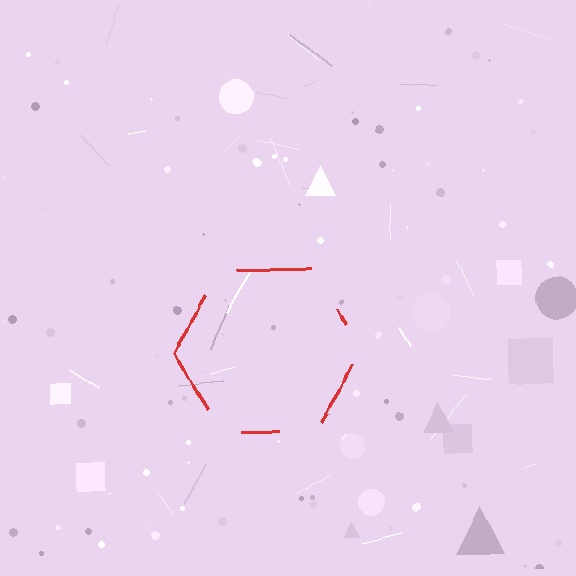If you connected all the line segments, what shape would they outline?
They would outline a hexagon.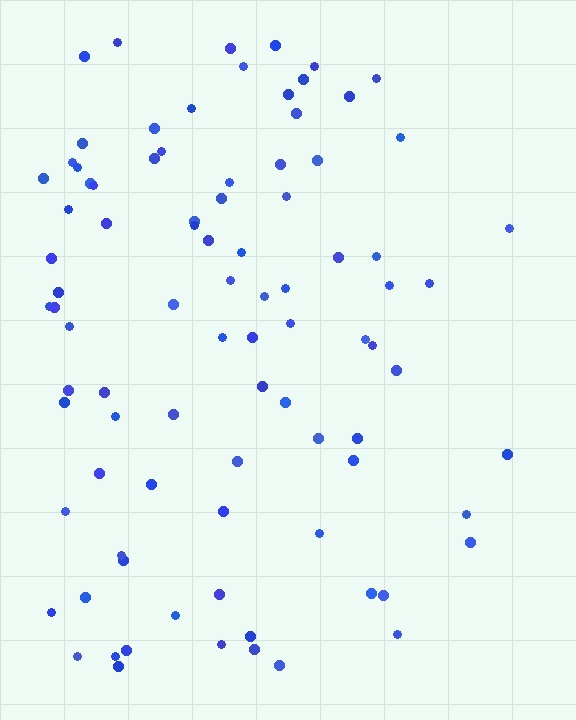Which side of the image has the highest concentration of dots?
The left.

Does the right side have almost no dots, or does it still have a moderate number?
Still a moderate number, just noticeably fewer than the left.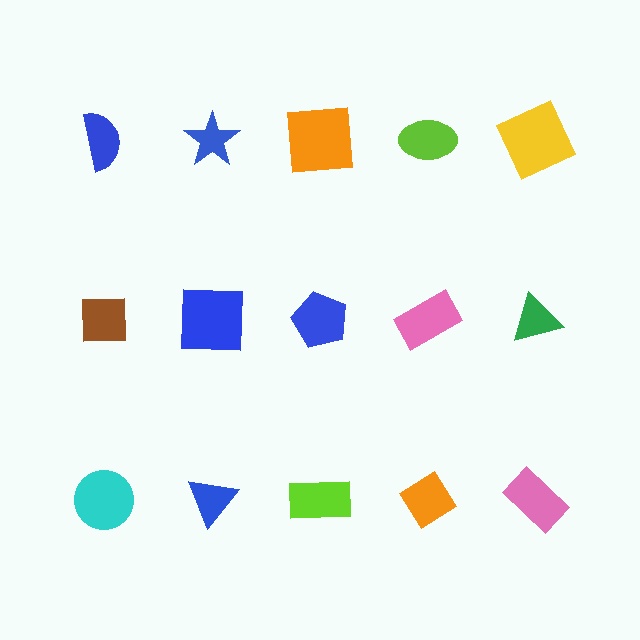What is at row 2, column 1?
A brown square.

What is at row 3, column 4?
An orange diamond.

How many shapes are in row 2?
5 shapes.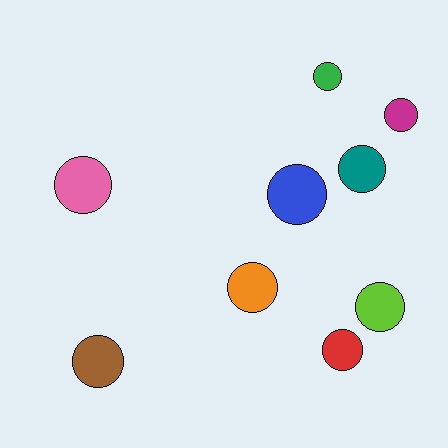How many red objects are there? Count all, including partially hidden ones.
There is 1 red object.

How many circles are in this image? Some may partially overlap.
There are 9 circles.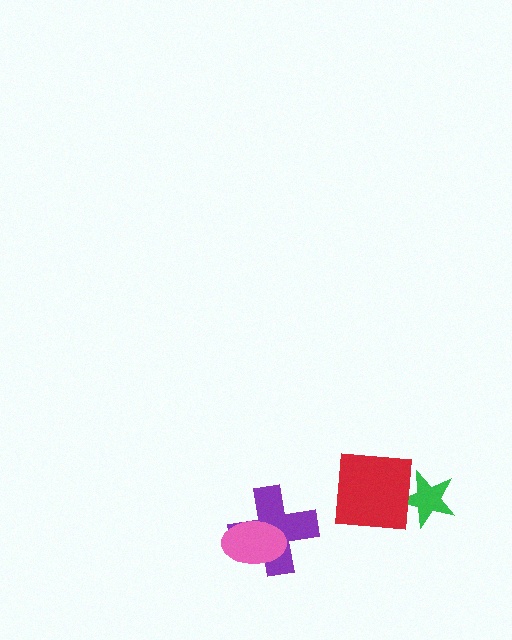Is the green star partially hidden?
Yes, it is partially covered by another shape.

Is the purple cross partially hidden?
Yes, it is partially covered by another shape.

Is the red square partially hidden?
No, no other shape covers it.